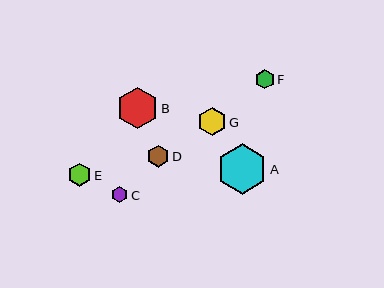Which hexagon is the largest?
Hexagon A is the largest with a size of approximately 51 pixels.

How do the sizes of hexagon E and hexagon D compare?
Hexagon E and hexagon D are approximately the same size.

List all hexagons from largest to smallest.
From largest to smallest: A, B, G, E, D, F, C.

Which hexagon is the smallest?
Hexagon C is the smallest with a size of approximately 16 pixels.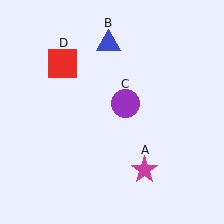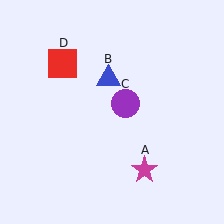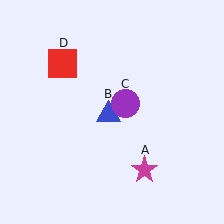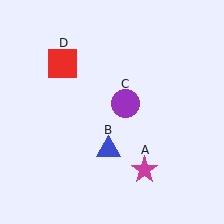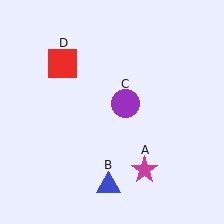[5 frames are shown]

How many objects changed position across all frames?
1 object changed position: blue triangle (object B).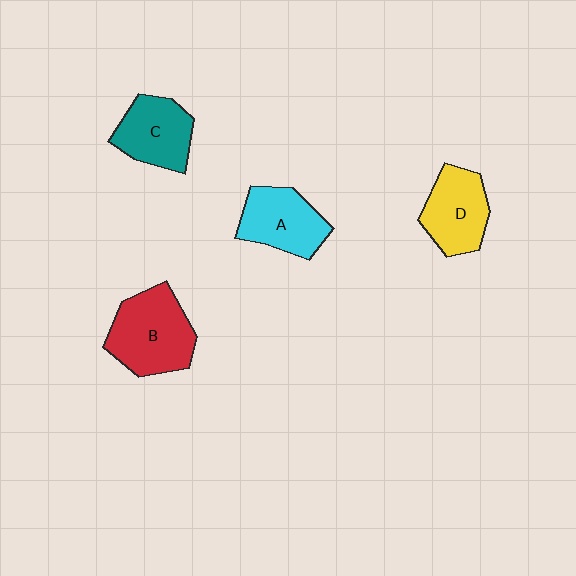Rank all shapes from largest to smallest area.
From largest to smallest: B (red), A (cyan), D (yellow), C (teal).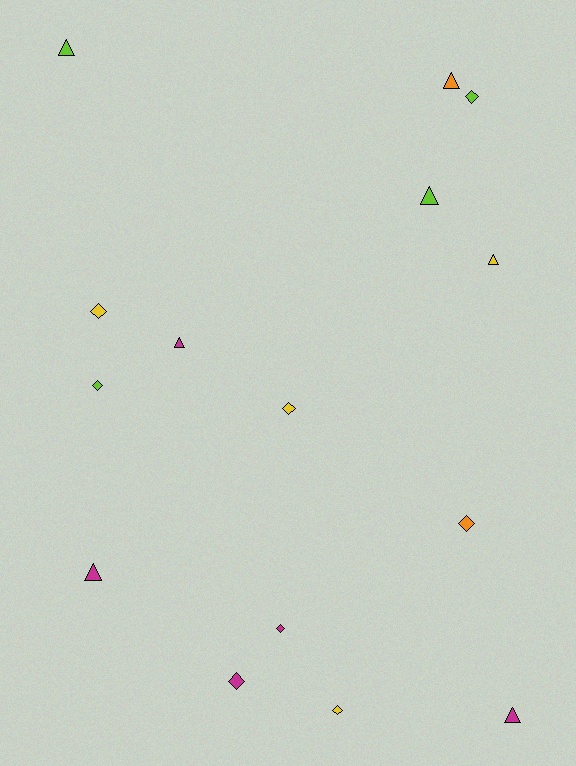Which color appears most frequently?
Magenta, with 5 objects.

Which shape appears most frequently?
Diamond, with 8 objects.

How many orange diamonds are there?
There is 1 orange diamond.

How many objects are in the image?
There are 15 objects.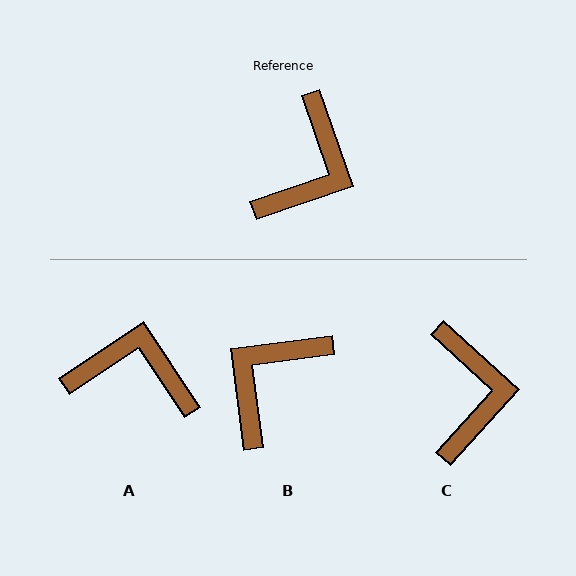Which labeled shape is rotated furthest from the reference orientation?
B, about 169 degrees away.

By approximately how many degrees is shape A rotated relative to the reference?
Approximately 105 degrees counter-clockwise.